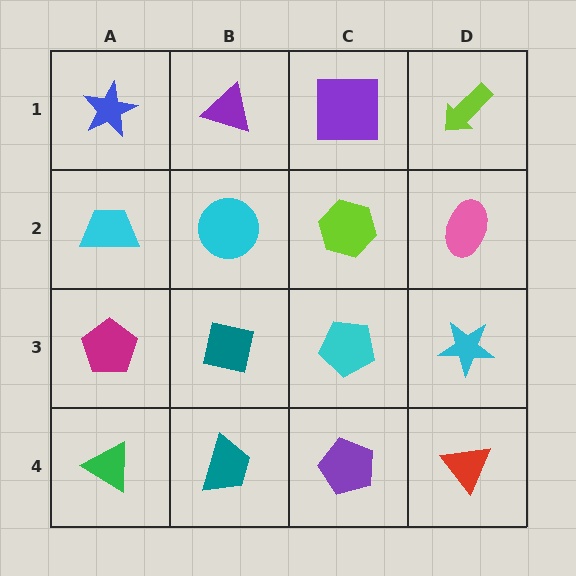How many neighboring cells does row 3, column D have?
3.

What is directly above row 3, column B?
A cyan circle.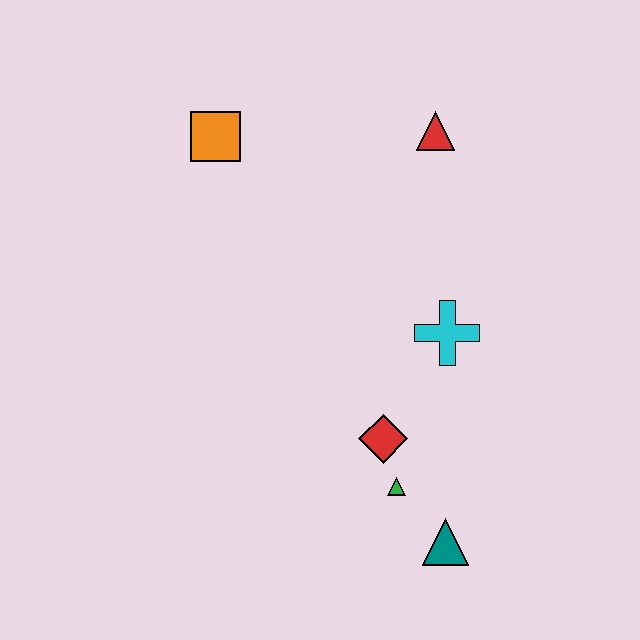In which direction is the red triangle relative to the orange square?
The red triangle is to the right of the orange square.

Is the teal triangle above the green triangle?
No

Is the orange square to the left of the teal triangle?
Yes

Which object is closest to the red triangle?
The cyan cross is closest to the red triangle.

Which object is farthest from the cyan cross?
The orange square is farthest from the cyan cross.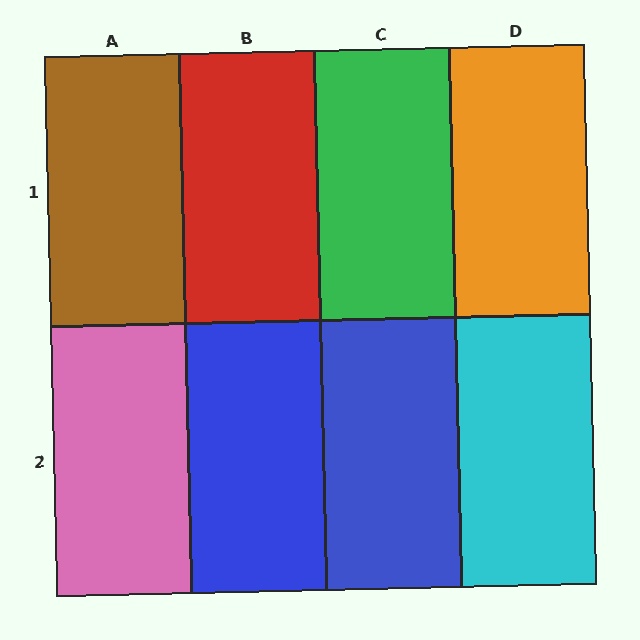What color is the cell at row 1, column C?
Green.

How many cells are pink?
1 cell is pink.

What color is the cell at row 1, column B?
Red.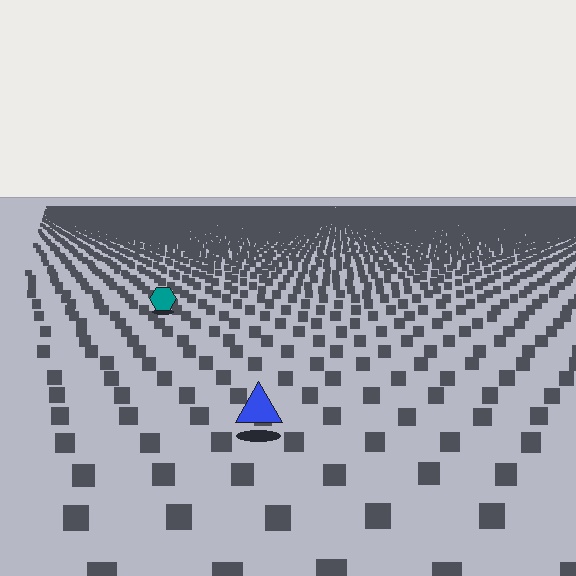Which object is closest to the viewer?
The blue triangle is closest. The texture marks near it are larger and more spread out.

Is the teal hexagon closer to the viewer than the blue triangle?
No. The blue triangle is closer — you can tell from the texture gradient: the ground texture is coarser near it.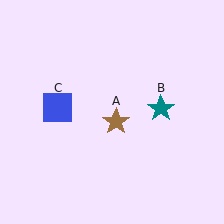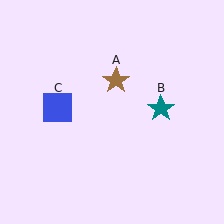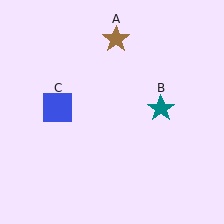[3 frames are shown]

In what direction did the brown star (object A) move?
The brown star (object A) moved up.